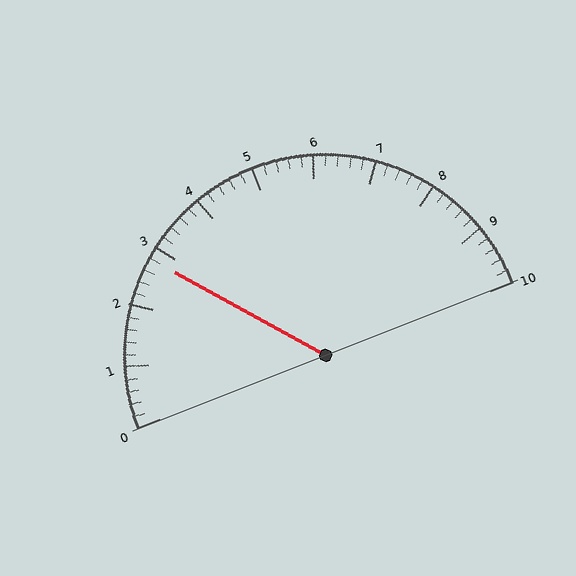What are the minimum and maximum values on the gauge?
The gauge ranges from 0 to 10.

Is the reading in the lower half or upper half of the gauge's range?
The reading is in the lower half of the range (0 to 10).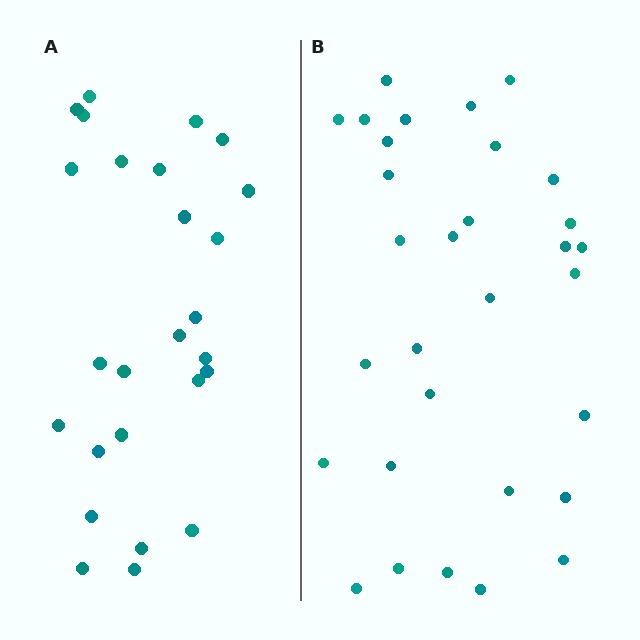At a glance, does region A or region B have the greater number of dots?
Region B (the right region) has more dots.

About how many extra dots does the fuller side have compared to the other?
Region B has about 5 more dots than region A.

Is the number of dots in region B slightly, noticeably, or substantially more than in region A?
Region B has only slightly more — the two regions are fairly close. The ratio is roughly 1.2 to 1.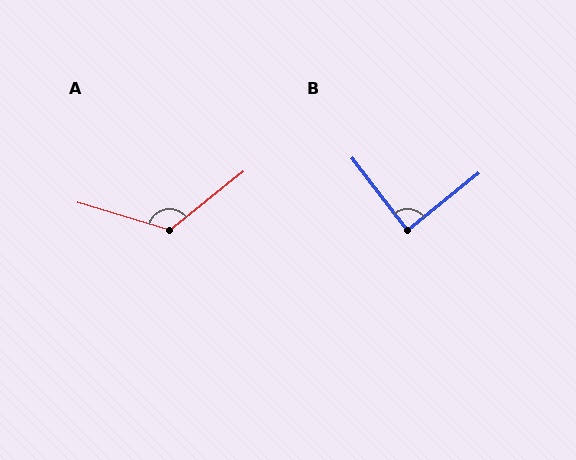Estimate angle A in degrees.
Approximately 125 degrees.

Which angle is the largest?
A, at approximately 125 degrees.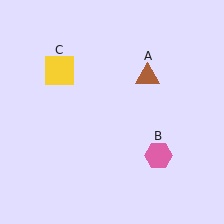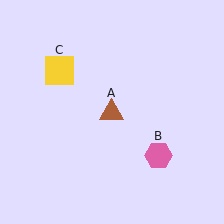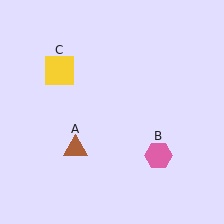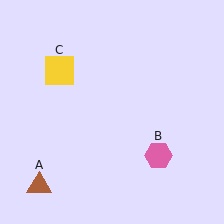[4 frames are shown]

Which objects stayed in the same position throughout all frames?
Pink hexagon (object B) and yellow square (object C) remained stationary.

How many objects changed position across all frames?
1 object changed position: brown triangle (object A).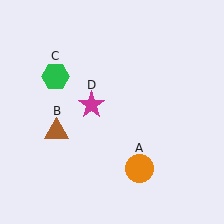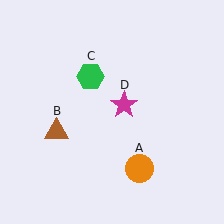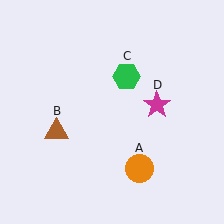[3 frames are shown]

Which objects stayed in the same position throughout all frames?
Orange circle (object A) and brown triangle (object B) remained stationary.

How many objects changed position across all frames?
2 objects changed position: green hexagon (object C), magenta star (object D).